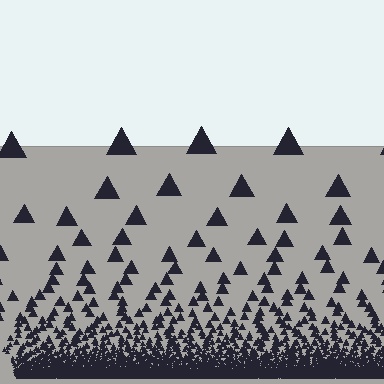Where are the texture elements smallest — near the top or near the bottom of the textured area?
Near the bottom.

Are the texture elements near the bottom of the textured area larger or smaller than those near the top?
Smaller. The gradient is inverted — elements near the bottom are smaller and denser.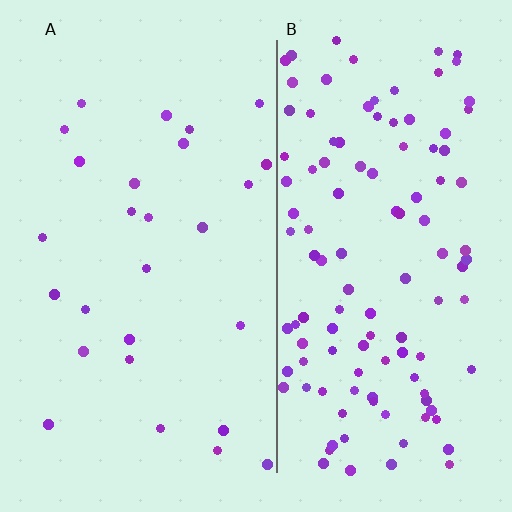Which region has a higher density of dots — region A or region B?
B (the right).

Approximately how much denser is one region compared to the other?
Approximately 4.4× — region B over region A.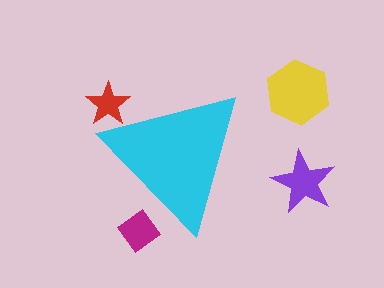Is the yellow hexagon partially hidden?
No, the yellow hexagon is fully visible.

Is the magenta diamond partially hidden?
Yes, the magenta diamond is partially hidden behind the cyan triangle.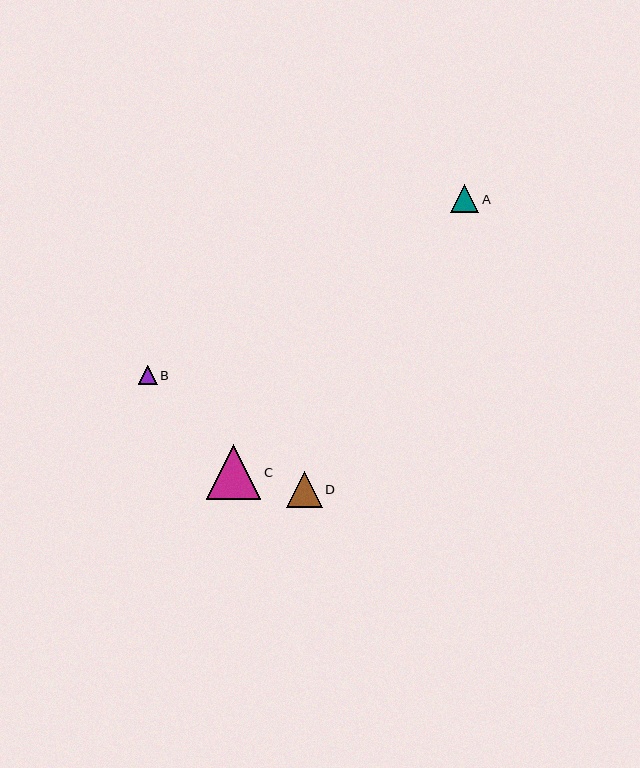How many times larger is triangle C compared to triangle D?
Triangle C is approximately 1.5 times the size of triangle D.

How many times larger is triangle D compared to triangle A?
Triangle D is approximately 1.3 times the size of triangle A.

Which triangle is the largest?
Triangle C is the largest with a size of approximately 55 pixels.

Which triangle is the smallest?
Triangle B is the smallest with a size of approximately 19 pixels.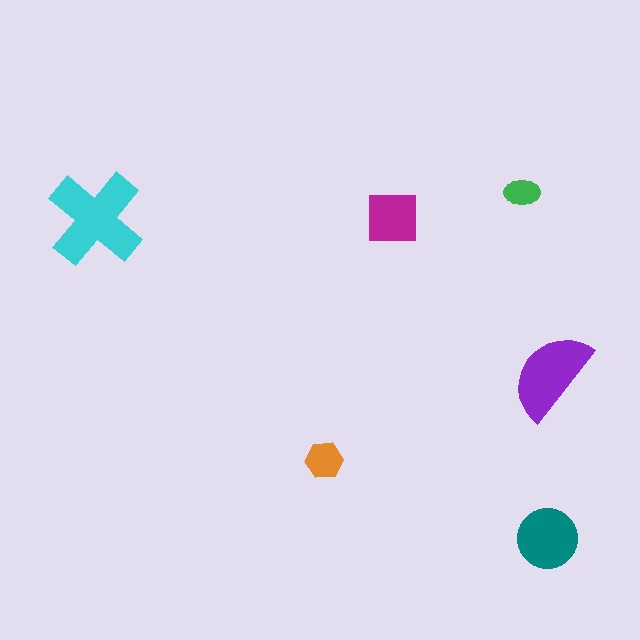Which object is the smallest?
The green ellipse.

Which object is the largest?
The cyan cross.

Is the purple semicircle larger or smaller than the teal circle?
Larger.